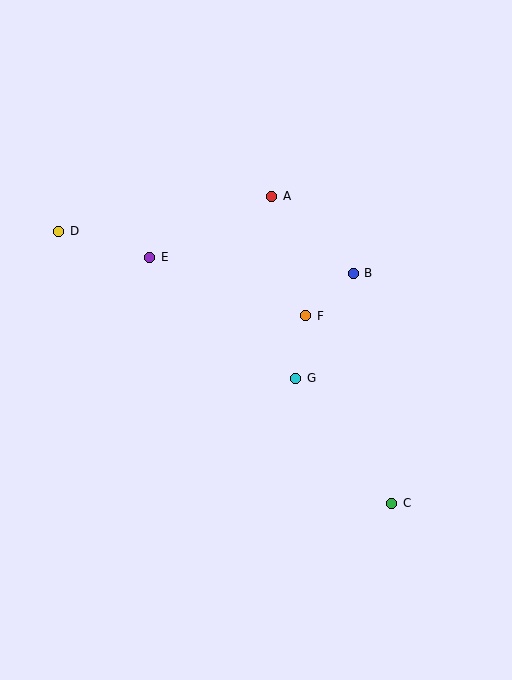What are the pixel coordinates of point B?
Point B is at (353, 273).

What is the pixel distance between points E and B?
The distance between E and B is 204 pixels.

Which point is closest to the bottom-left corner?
Point G is closest to the bottom-left corner.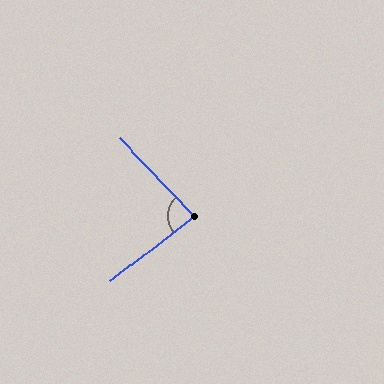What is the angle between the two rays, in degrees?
Approximately 84 degrees.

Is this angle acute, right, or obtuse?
It is acute.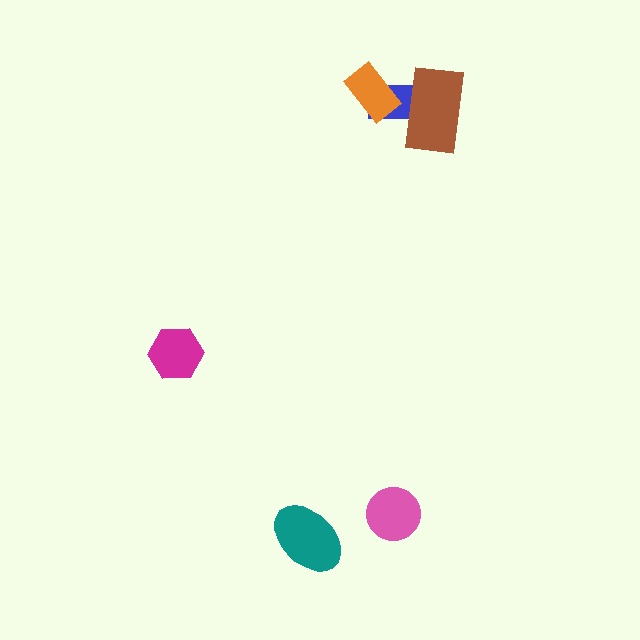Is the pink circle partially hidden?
No, no other shape covers it.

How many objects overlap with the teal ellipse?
0 objects overlap with the teal ellipse.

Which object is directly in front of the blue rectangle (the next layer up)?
The orange rectangle is directly in front of the blue rectangle.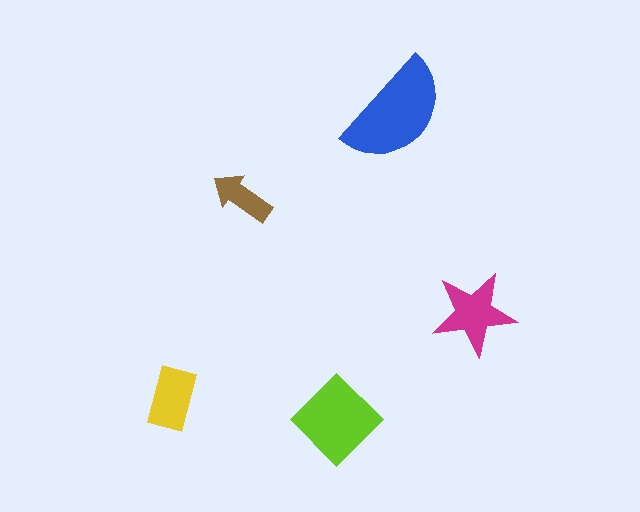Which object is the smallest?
The brown arrow.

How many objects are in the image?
There are 5 objects in the image.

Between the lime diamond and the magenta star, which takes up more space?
The lime diamond.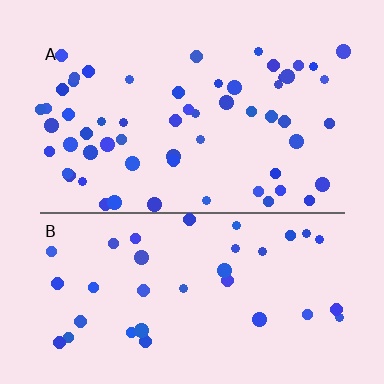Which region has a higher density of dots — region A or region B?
A (the top).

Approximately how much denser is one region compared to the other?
Approximately 1.6× — region A over region B.